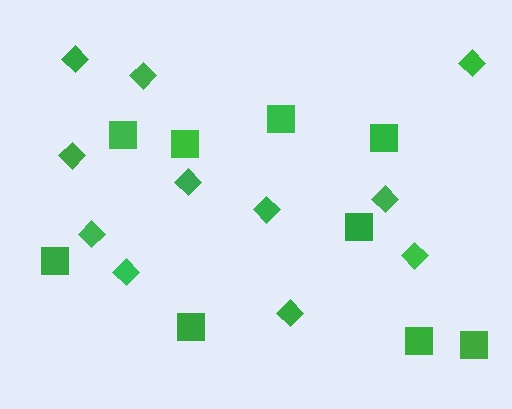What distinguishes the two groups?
There are 2 groups: one group of squares (9) and one group of diamonds (11).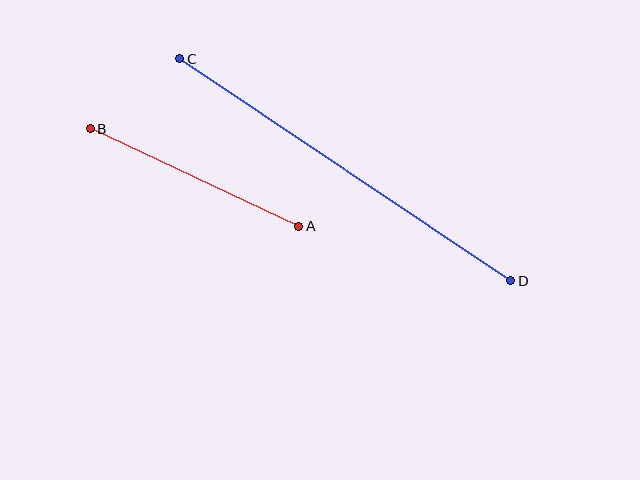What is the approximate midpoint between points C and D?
The midpoint is at approximately (345, 170) pixels.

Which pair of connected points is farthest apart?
Points C and D are farthest apart.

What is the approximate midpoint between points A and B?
The midpoint is at approximately (194, 177) pixels.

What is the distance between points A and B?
The distance is approximately 230 pixels.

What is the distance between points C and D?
The distance is approximately 399 pixels.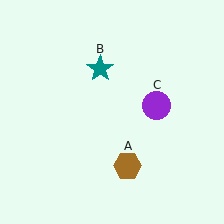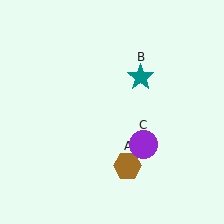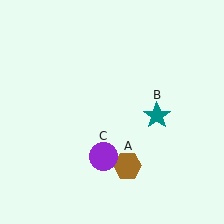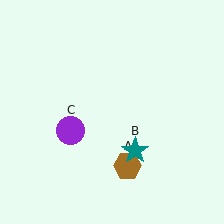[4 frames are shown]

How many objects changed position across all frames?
2 objects changed position: teal star (object B), purple circle (object C).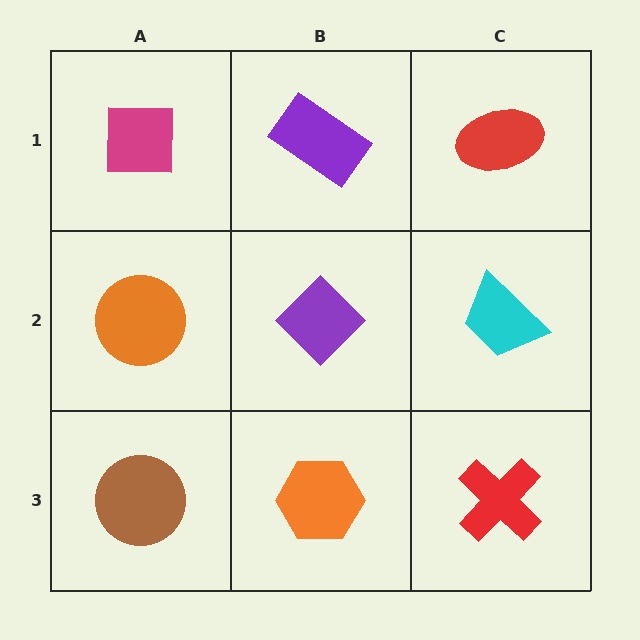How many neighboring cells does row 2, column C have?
3.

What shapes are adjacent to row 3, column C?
A cyan trapezoid (row 2, column C), an orange hexagon (row 3, column B).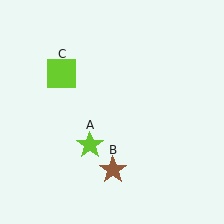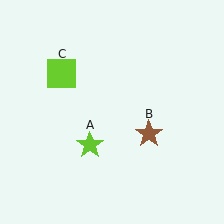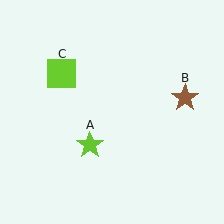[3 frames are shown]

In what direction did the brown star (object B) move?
The brown star (object B) moved up and to the right.